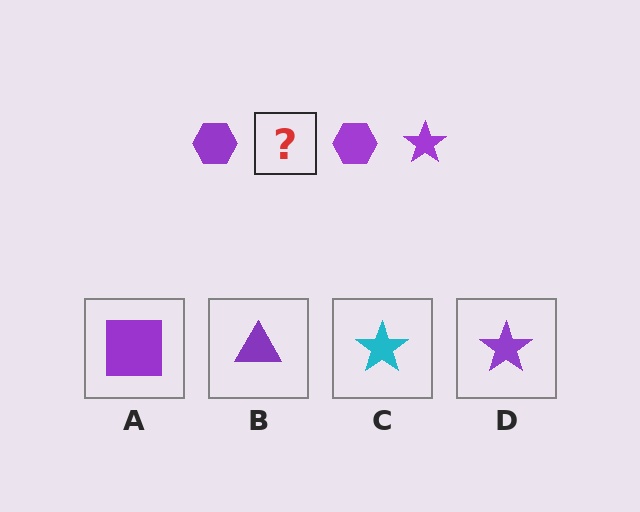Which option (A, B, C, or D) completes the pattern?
D.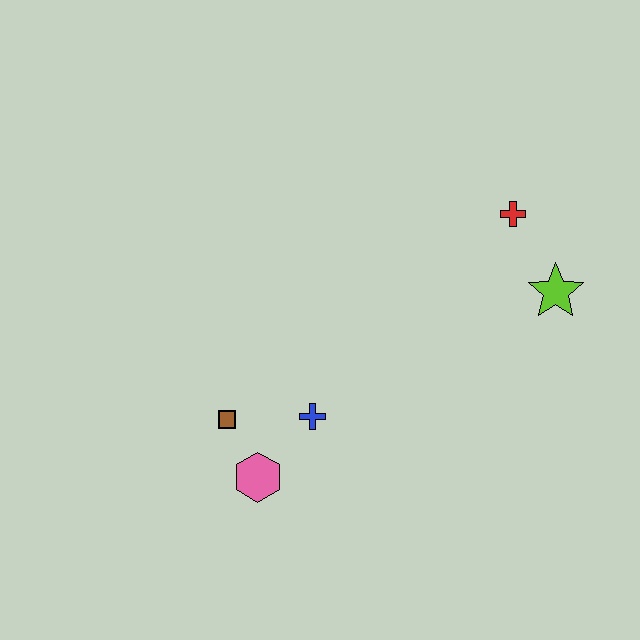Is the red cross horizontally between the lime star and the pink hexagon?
Yes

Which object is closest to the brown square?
The pink hexagon is closest to the brown square.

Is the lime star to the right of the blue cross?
Yes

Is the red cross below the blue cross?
No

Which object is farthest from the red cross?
The pink hexagon is farthest from the red cross.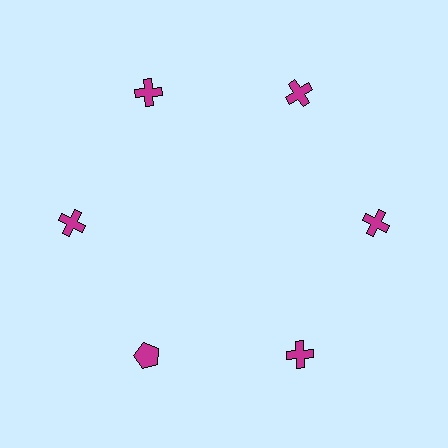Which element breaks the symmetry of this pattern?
The magenta pentagon at roughly the 7 o'clock position breaks the symmetry. All other shapes are magenta crosses.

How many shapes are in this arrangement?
There are 6 shapes arranged in a ring pattern.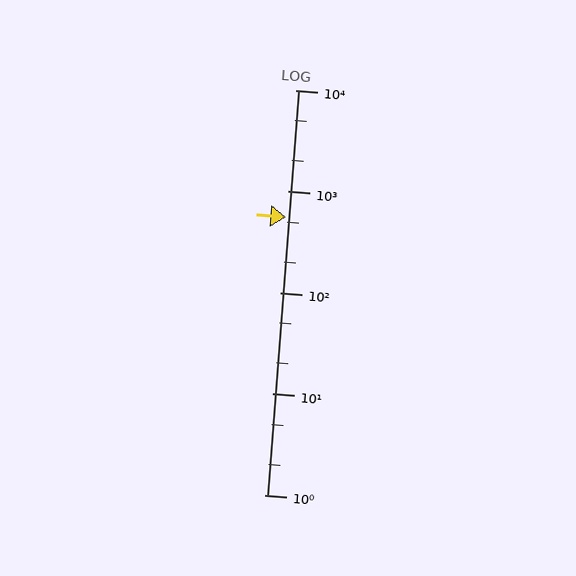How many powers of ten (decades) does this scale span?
The scale spans 4 decades, from 1 to 10000.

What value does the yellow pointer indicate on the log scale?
The pointer indicates approximately 560.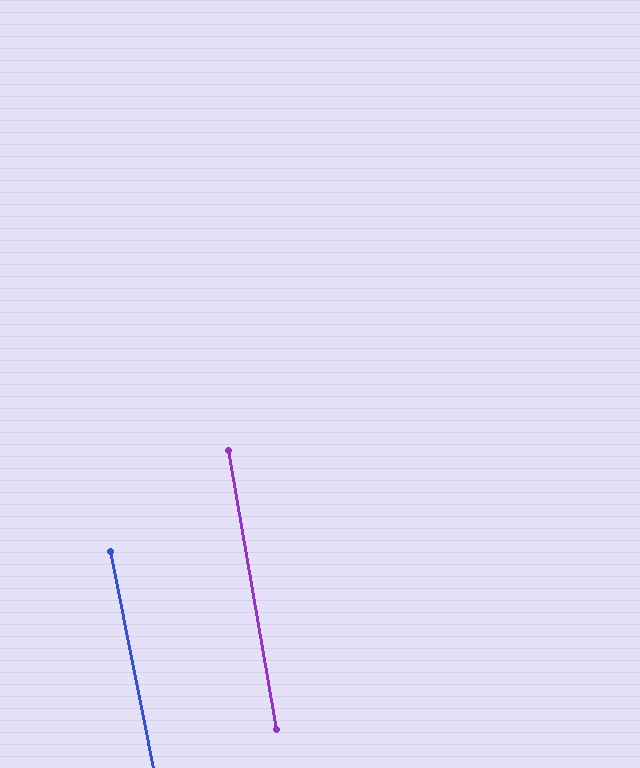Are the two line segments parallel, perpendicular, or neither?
Parallel — their directions differ by only 1.4°.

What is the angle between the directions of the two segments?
Approximately 1 degree.